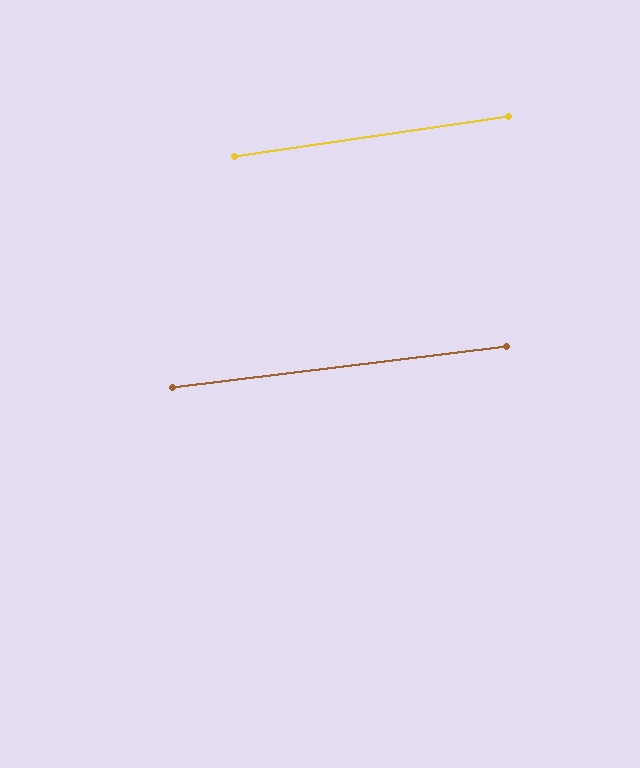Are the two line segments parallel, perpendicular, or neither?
Parallel — their directions differ by only 1.4°.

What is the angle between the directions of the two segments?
Approximately 1 degree.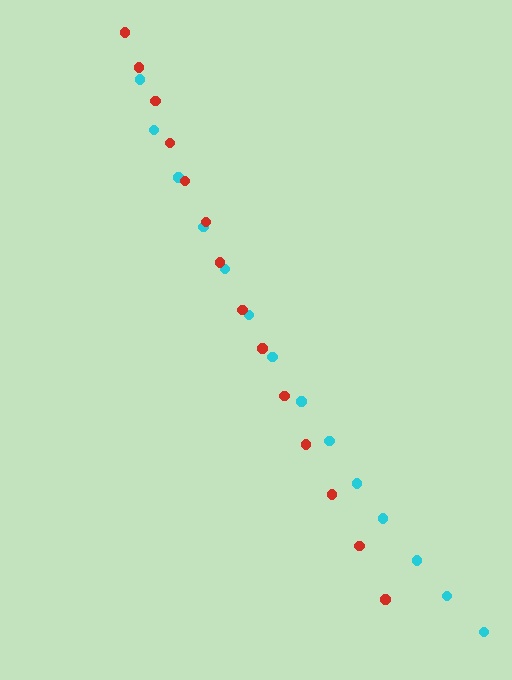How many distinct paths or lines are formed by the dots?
There are 2 distinct paths.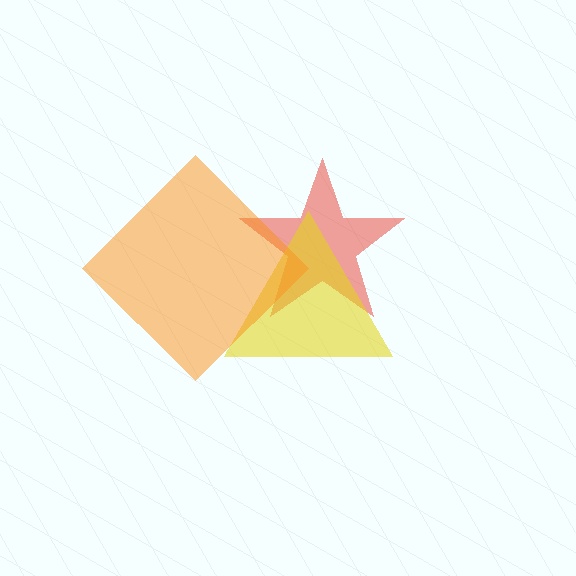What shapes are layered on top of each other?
The layered shapes are: a red star, a yellow triangle, an orange diamond.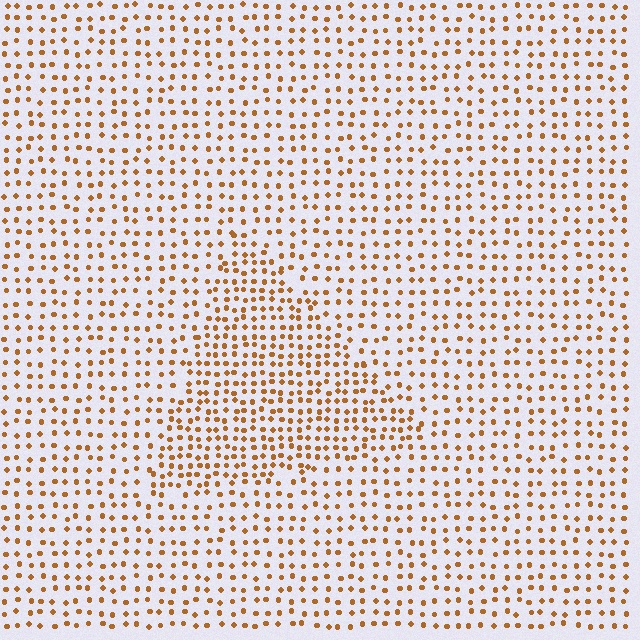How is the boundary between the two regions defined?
The boundary is defined by a change in element density (approximately 1.7x ratio). All elements are the same color, size, and shape.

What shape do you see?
I see a triangle.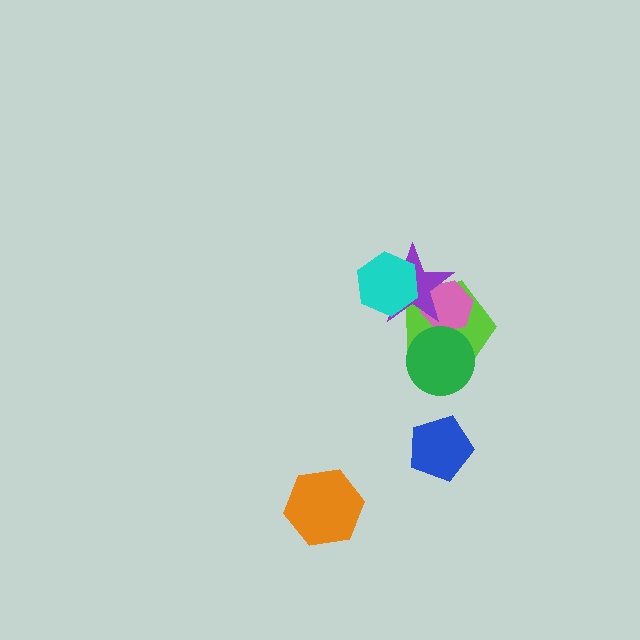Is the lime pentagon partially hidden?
Yes, it is partially covered by another shape.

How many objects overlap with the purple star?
3 objects overlap with the purple star.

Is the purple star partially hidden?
Yes, it is partially covered by another shape.